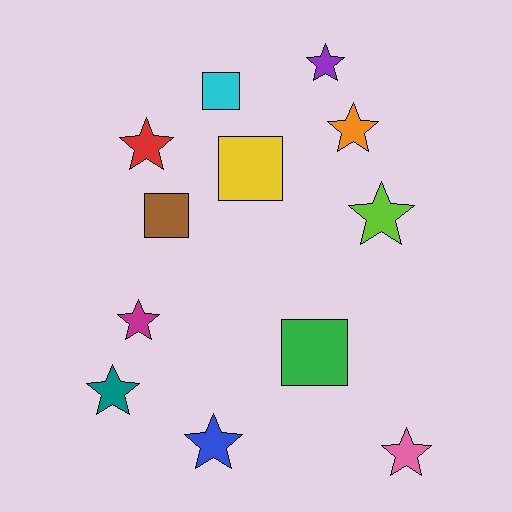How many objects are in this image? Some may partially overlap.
There are 12 objects.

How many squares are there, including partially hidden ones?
There are 4 squares.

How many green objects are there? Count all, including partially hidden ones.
There is 1 green object.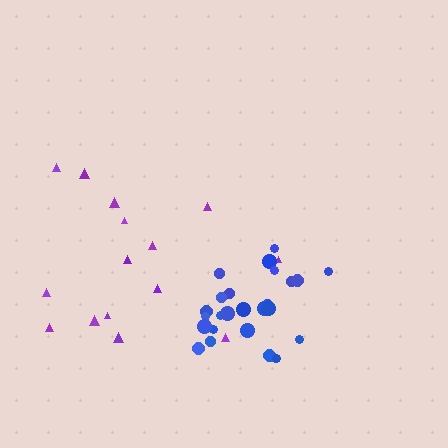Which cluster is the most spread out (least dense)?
Purple.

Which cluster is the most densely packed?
Blue.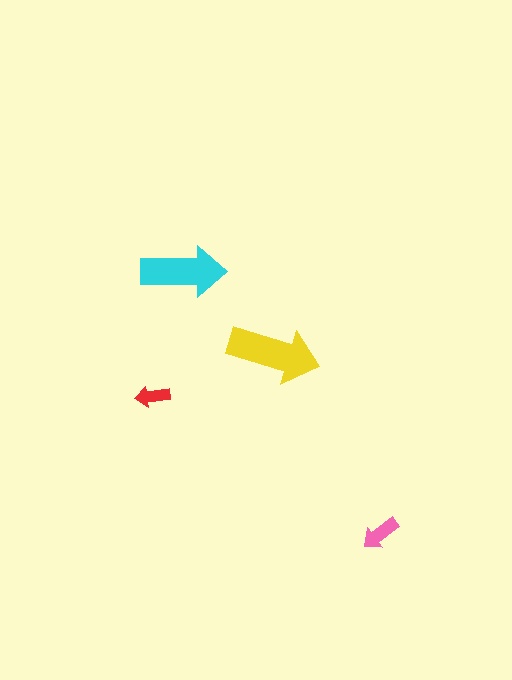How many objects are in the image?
There are 4 objects in the image.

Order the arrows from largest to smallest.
the yellow one, the cyan one, the pink one, the red one.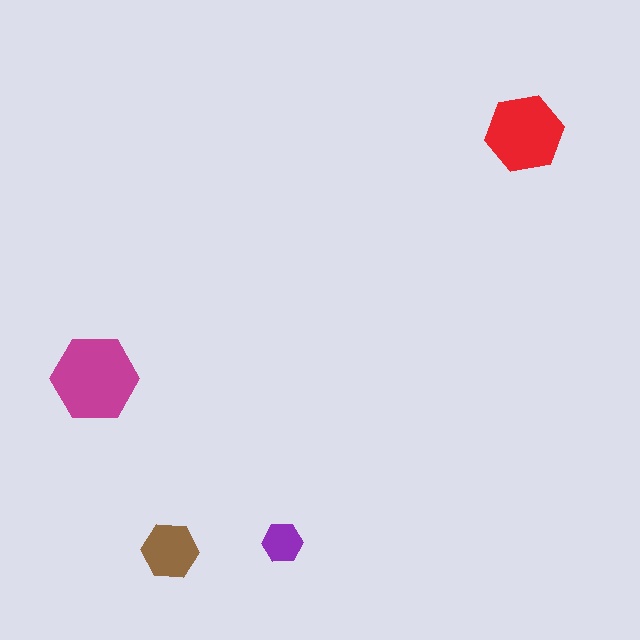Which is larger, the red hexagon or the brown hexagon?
The red one.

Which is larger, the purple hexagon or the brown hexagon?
The brown one.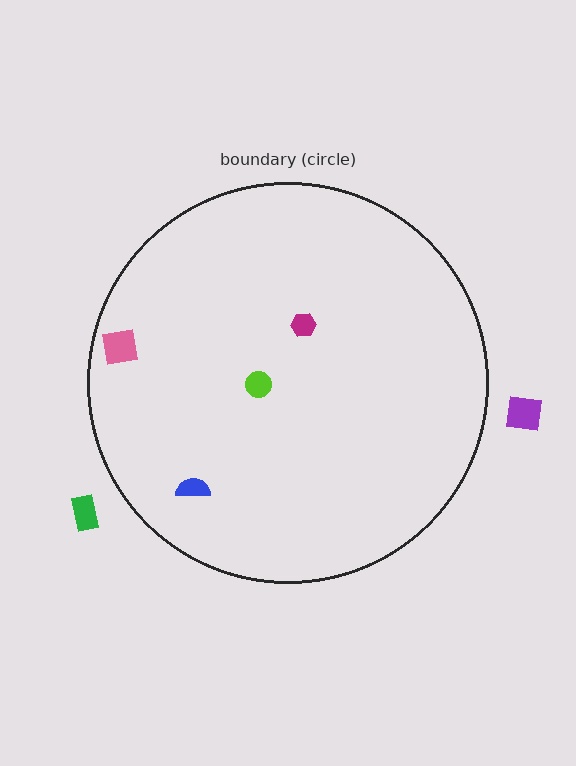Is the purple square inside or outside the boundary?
Outside.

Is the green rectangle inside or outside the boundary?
Outside.